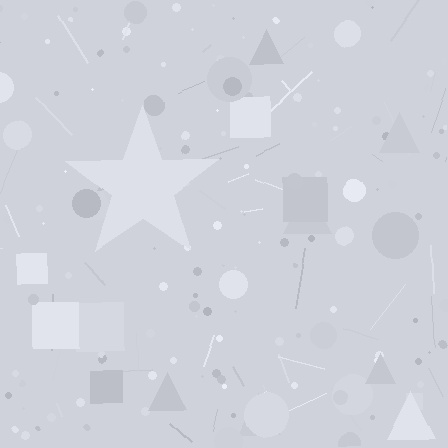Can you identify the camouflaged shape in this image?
The camouflaged shape is a star.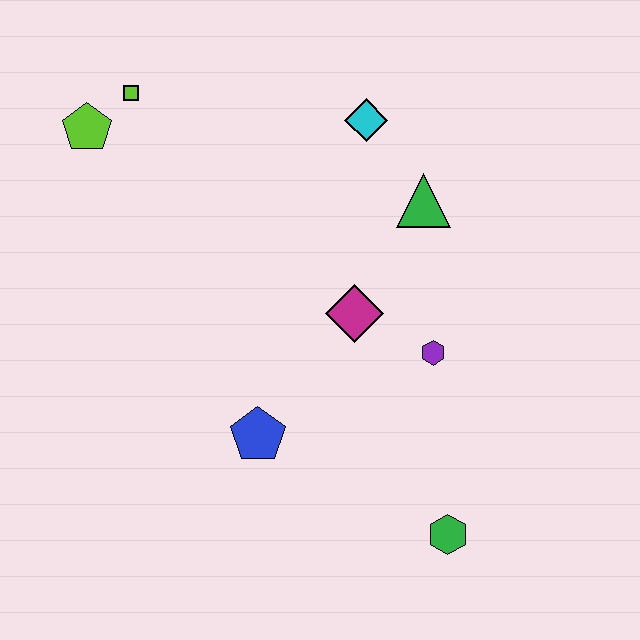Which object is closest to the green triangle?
The cyan diamond is closest to the green triangle.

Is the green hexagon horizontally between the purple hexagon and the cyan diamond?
No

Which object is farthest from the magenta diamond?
The lime pentagon is farthest from the magenta diamond.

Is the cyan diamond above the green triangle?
Yes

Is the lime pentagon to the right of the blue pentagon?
No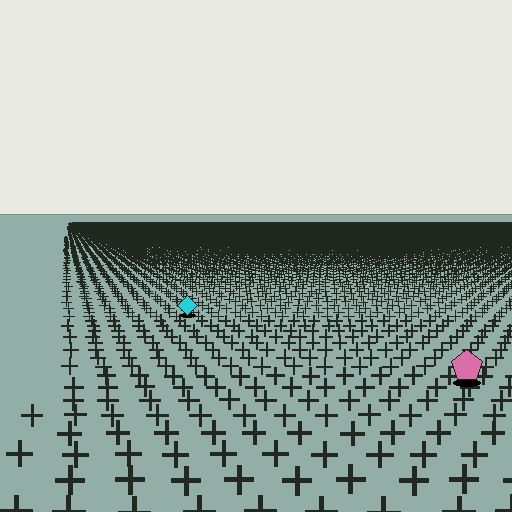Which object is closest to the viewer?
The pink pentagon is closest. The texture marks near it are larger and more spread out.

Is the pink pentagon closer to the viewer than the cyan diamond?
Yes. The pink pentagon is closer — you can tell from the texture gradient: the ground texture is coarser near it.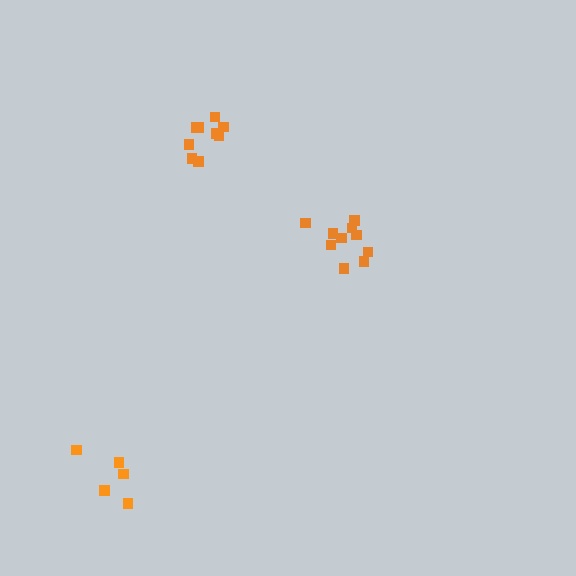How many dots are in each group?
Group 1: 10 dots, Group 2: 9 dots, Group 3: 5 dots (24 total).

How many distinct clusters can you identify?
There are 3 distinct clusters.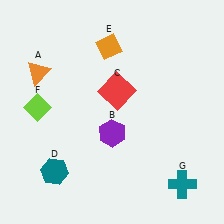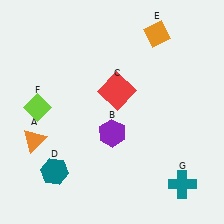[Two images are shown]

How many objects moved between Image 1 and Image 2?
2 objects moved between the two images.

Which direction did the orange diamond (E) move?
The orange diamond (E) moved right.